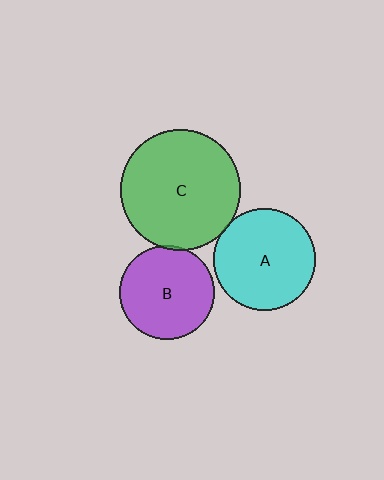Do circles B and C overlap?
Yes.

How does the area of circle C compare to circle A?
Approximately 1.4 times.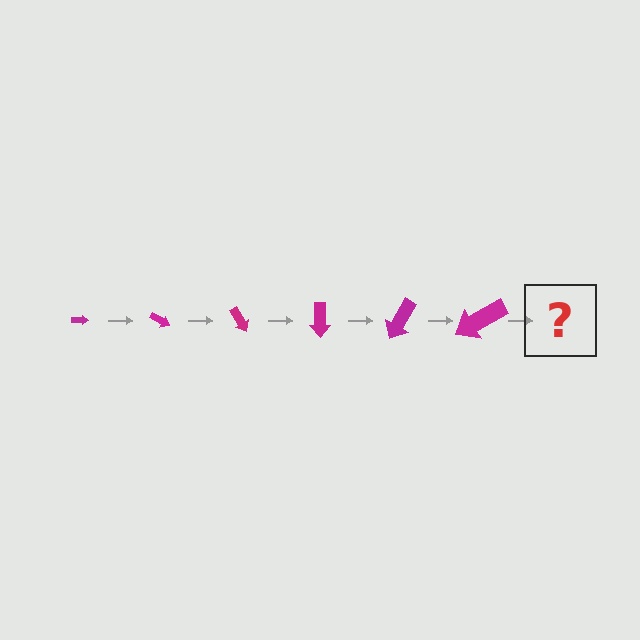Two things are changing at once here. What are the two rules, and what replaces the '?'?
The two rules are that the arrow grows larger each step and it rotates 30 degrees each step. The '?' should be an arrow, larger than the previous one and rotated 180 degrees from the start.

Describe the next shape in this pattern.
It should be an arrow, larger than the previous one and rotated 180 degrees from the start.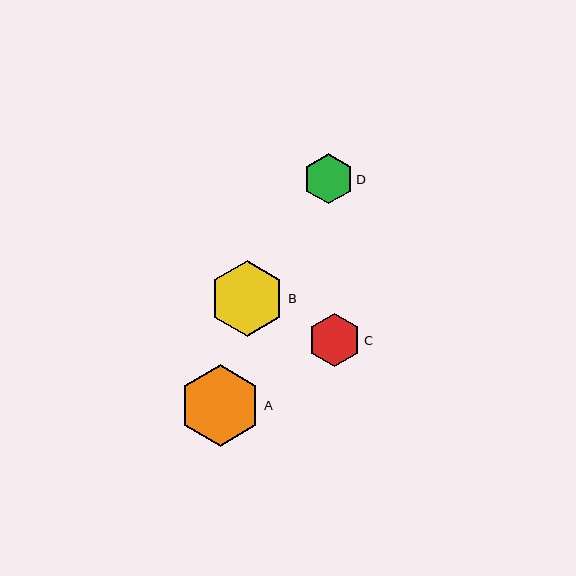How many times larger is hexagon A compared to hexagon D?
Hexagon A is approximately 1.6 times the size of hexagon D.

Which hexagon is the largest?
Hexagon A is the largest with a size of approximately 81 pixels.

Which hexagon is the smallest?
Hexagon D is the smallest with a size of approximately 50 pixels.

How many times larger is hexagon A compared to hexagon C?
Hexagon A is approximately 1.5 times the size of hexagon C.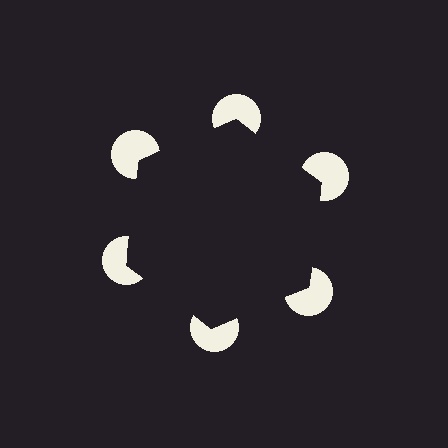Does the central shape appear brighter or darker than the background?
It typically appears slightly darker than the background, even though no actual brightness change is drawn.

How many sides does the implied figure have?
6 sides.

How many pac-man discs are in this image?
There are 6 — one at each vertex of the illusory hexagon.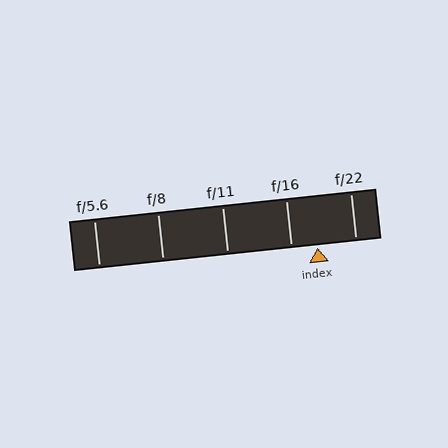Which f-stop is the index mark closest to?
The index mark is closest to f/16.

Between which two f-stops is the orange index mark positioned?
The index mark is between f/16 and f/22.